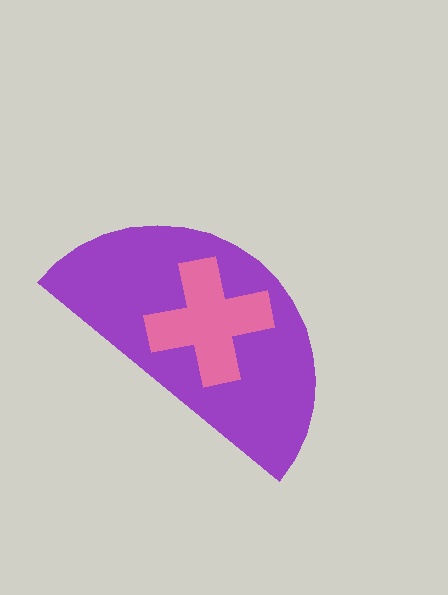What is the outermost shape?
The purple semicircle.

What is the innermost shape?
The pink cross.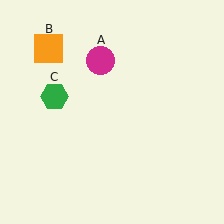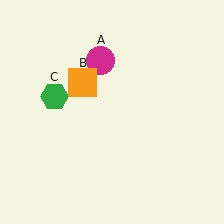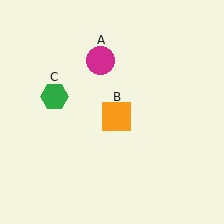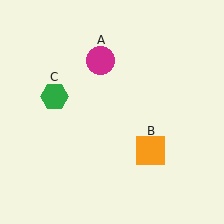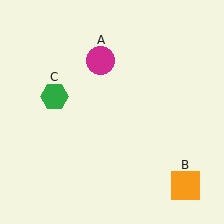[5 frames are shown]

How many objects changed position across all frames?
1 object changed position: orange square (object B).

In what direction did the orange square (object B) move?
The orange square (object B) moved down and to the right.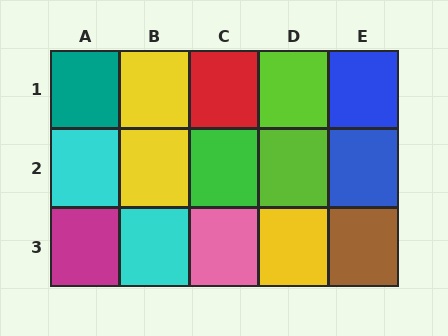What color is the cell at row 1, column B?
Yellow.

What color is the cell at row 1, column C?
Red.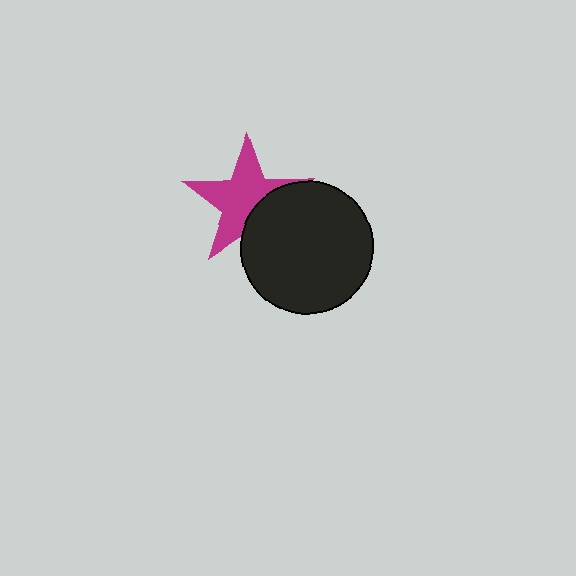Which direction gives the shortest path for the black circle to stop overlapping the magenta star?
Moving toward the lower-right gives the shortest separation.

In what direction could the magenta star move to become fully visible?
The magenta star could move toward the upper-left. That would shift it out from behind the black circle entirely.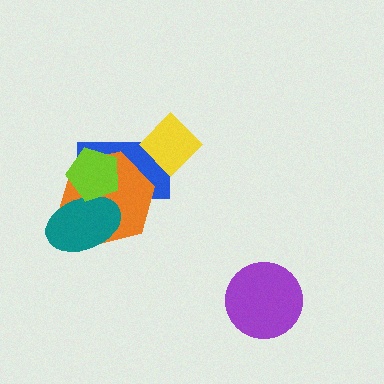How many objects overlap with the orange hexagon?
3 objects overlap with the orange hexagon.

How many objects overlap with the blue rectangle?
4 objects overlap with the blue rectangle.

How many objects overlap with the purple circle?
0 objects overlap with the purple circle.